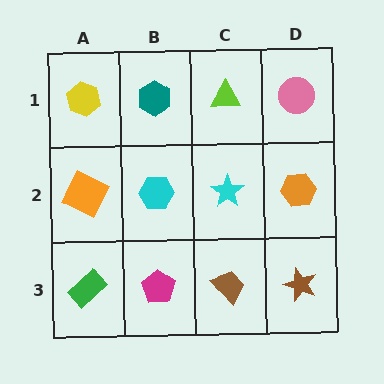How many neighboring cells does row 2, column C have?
4.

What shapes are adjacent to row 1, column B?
A cyan hexagon (row 2, column B), a yellow hexagon (row 1, column A), a lime triangle (row 1, column C).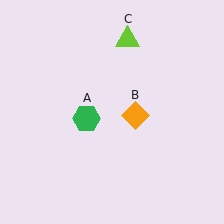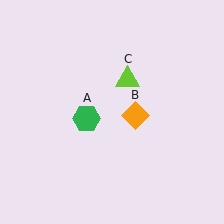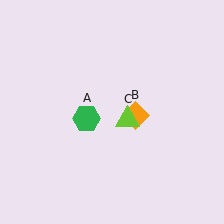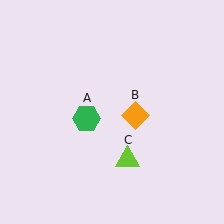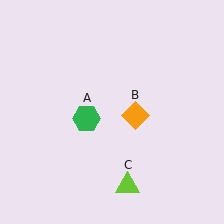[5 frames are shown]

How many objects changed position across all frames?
1 object changed position: lime triangle (object C).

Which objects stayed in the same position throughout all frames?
Green hexagon (object A) and orange diamond (object B) remained stationary.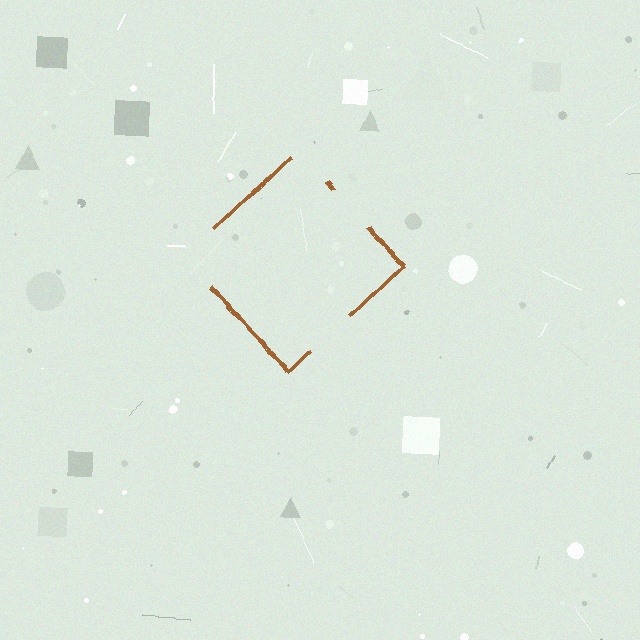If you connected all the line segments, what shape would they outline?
They would outline a diamond.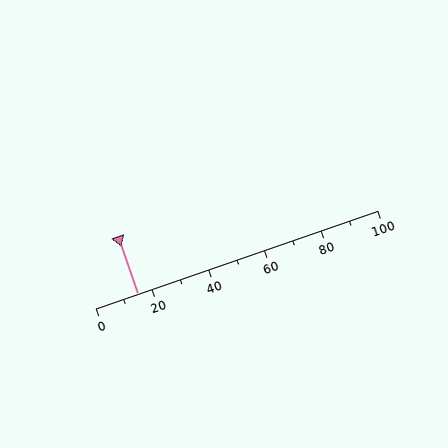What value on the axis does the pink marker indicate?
The marker indicates approximately 15.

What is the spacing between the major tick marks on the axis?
The major ticks are spaced 20 apart.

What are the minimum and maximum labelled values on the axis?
The axis runs from 0 to 100.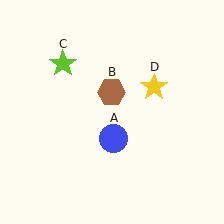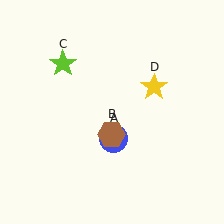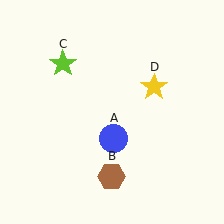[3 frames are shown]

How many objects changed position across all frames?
1 object changed position: brown hexagon (object B).